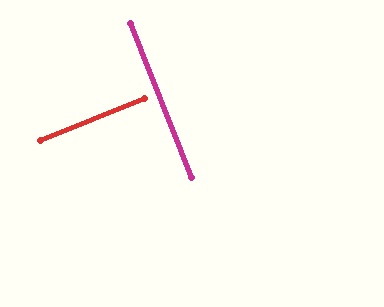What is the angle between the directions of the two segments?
Approximately 90 degrees.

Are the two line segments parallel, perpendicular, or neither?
Perpendicular — they meet at approximately 90°.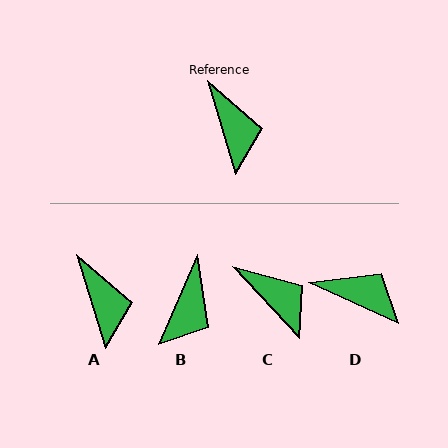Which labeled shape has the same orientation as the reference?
A.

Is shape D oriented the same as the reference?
No, it is off by about 48 degrees.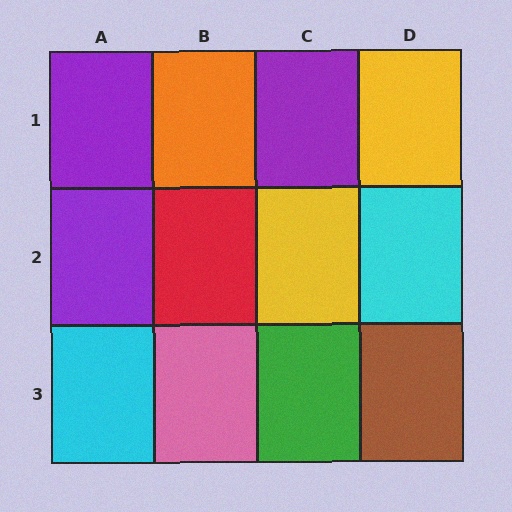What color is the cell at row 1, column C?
Purple.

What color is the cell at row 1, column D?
Yellow.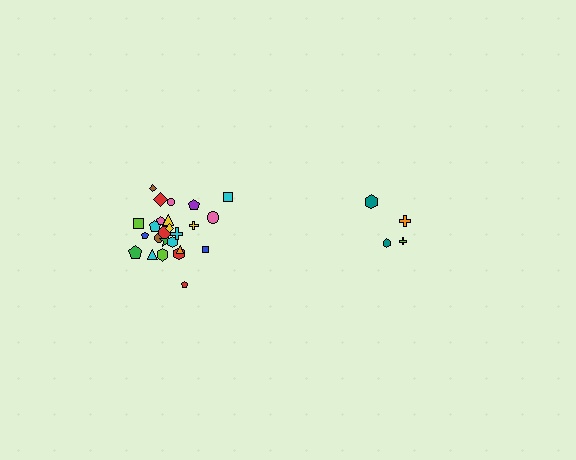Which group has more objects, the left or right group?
The left group.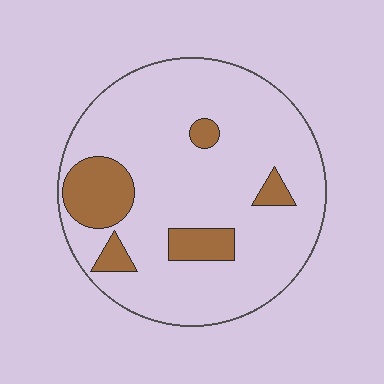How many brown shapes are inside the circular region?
5.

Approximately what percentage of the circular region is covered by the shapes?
Approximately 15%.